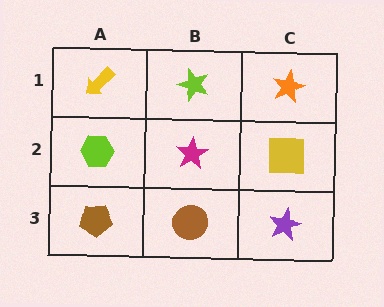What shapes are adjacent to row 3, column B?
A magenta star (row 2, column B), a brown pentagon (row 3, column A), a purple star (row 3, column C).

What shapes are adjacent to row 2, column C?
An orange star (row 1, column C), a purple star (row 3, column C), a magenta star (row 2, column B).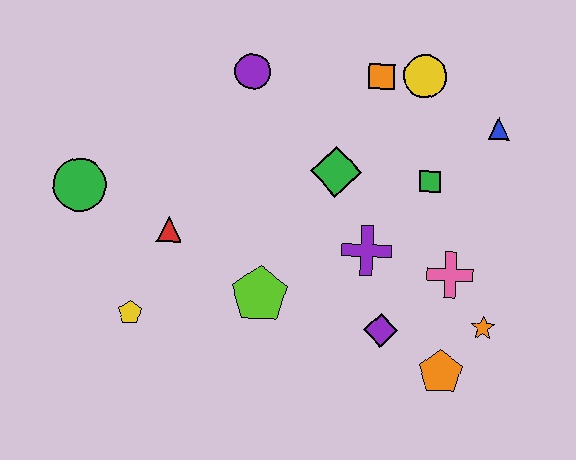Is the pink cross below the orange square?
Yes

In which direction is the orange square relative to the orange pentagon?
The orange square is above the orange pentagon.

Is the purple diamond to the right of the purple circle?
Yes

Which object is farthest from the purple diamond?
The green circle is farthest from the purple diamond.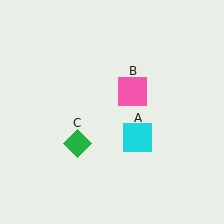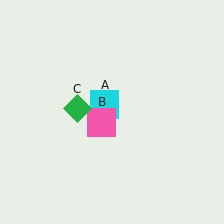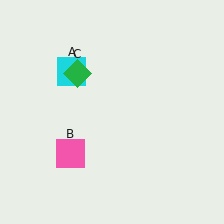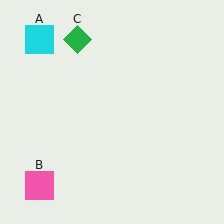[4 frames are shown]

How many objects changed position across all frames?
3 objects changed position: cyan square (object A), pink square (object B), green diamond (object C).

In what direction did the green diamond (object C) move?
The green diamond (object C) moved up.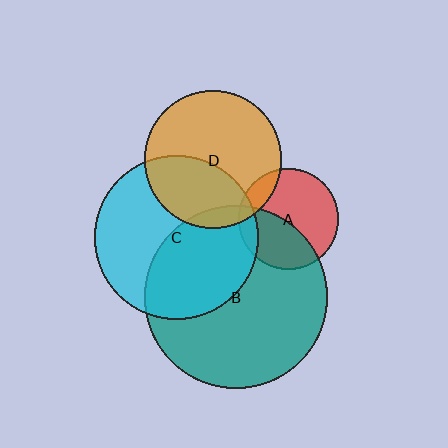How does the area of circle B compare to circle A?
Approximately 3.3 times.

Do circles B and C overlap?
Yes.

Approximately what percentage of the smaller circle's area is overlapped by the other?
Approximately 45%.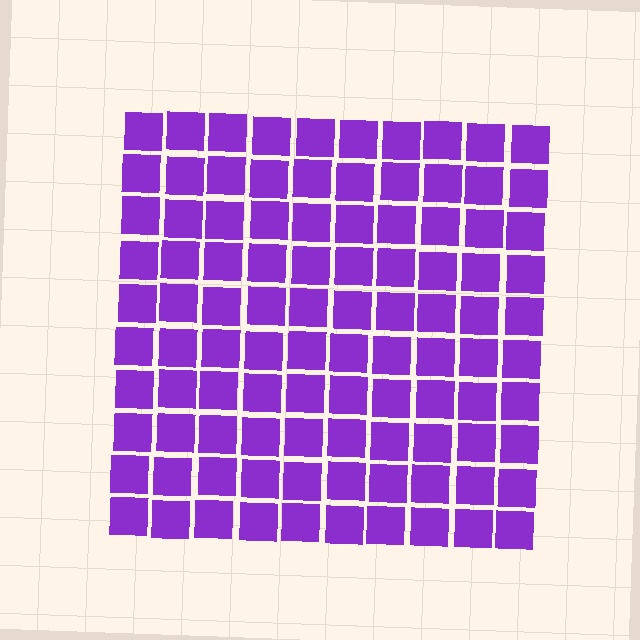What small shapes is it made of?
It is made of small squares.